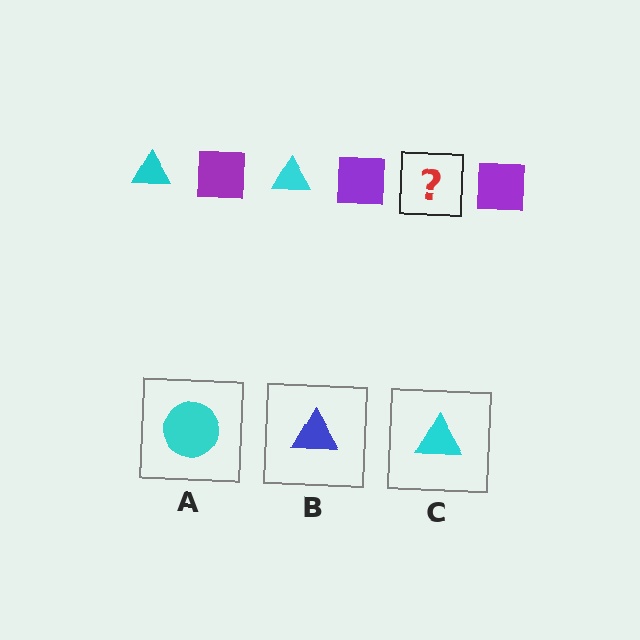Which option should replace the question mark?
Option C.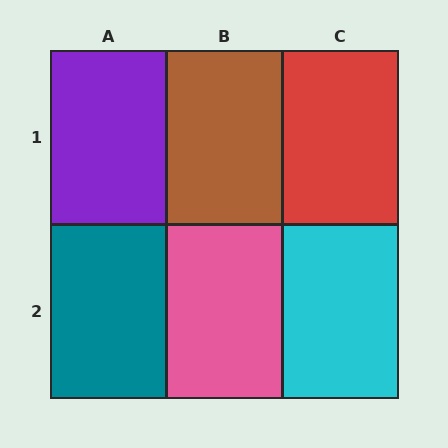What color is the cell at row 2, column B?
Pink.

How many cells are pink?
1 cell is pink.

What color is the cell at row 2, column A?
Teal.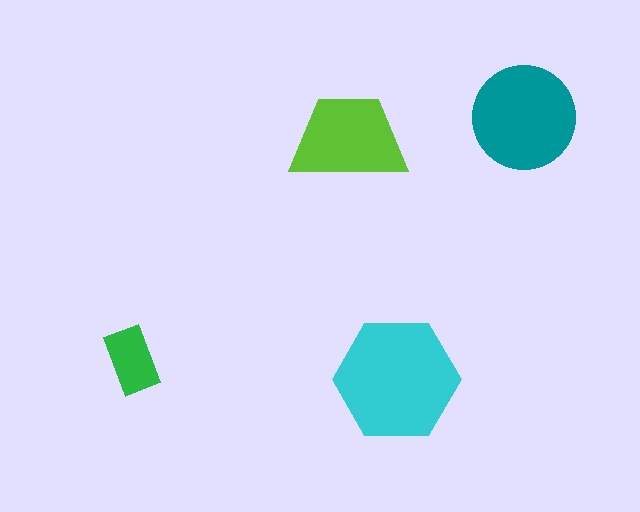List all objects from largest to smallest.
The cyan hexagon, the teal circle, the lime trapezoid, the green rectangle.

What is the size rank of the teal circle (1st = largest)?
2nd.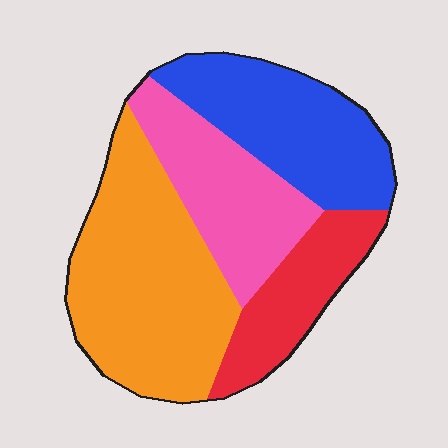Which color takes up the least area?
Red, at roughly 15%.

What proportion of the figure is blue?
Blue takes up about one quarter (1/4) of the figure.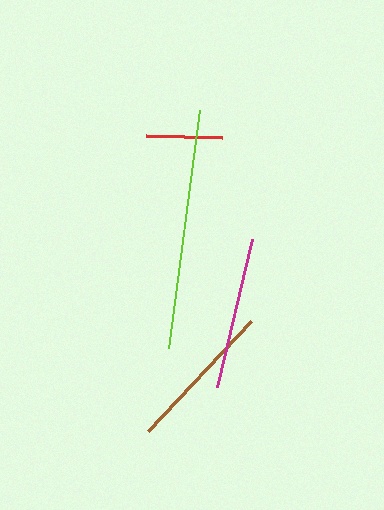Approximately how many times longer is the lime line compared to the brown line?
The lime line is approximately 1.6 times the length of the brown line.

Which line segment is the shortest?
The red line is the shortest at approximately 76 pixels.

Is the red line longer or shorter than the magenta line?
The magenta line is longer than the red line.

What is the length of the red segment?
The red segment is approximately 76 pixels long.